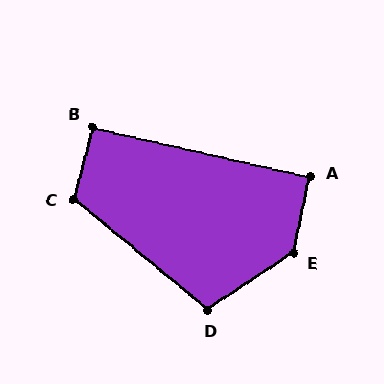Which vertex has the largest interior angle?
E, at approximately 135 degrees.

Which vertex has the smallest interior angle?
A, at approximately 91 degrees.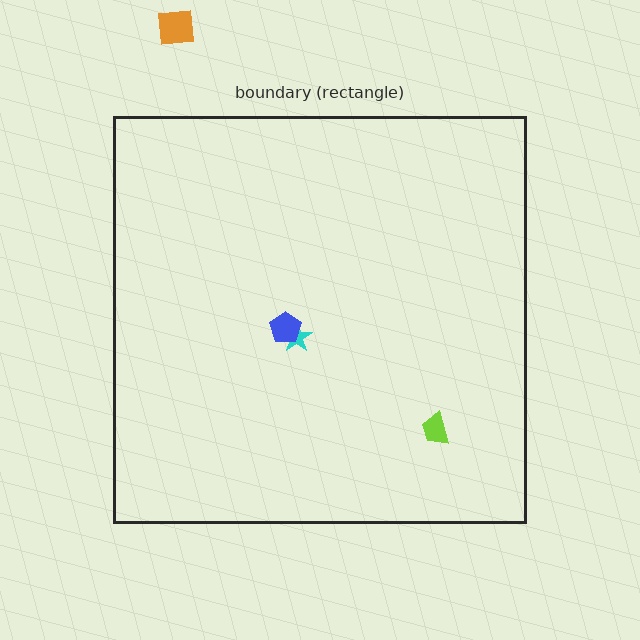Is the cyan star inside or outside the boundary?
Inside.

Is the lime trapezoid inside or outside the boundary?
Inside.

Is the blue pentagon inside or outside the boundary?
Inside.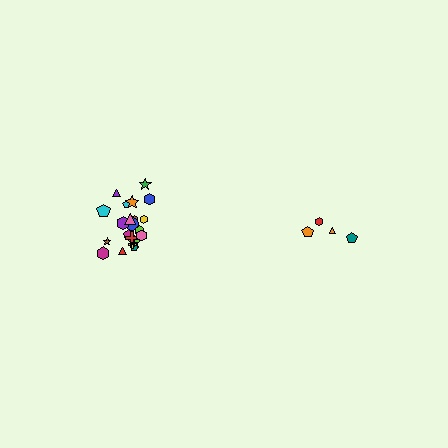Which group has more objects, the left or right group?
The left group.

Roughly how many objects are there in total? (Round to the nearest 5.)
Roughly 25 objects in total.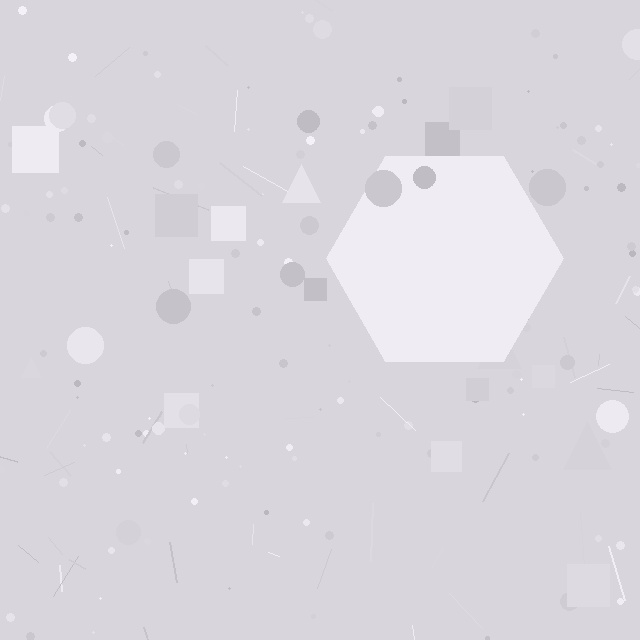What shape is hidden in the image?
A hexagon is hidden in the image.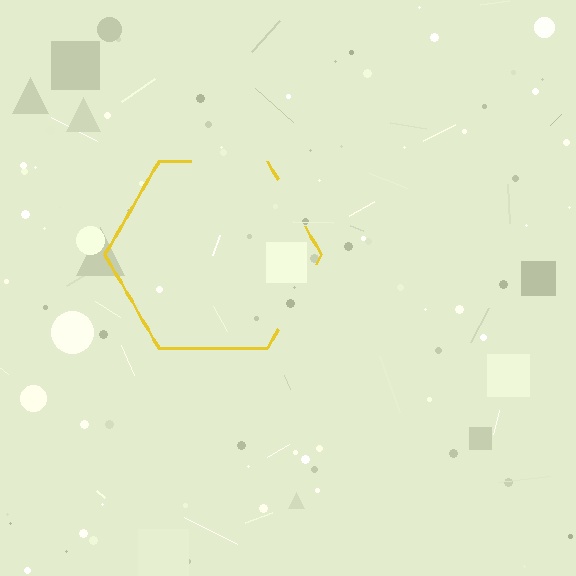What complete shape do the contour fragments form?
The contour fragments form a hexagon.